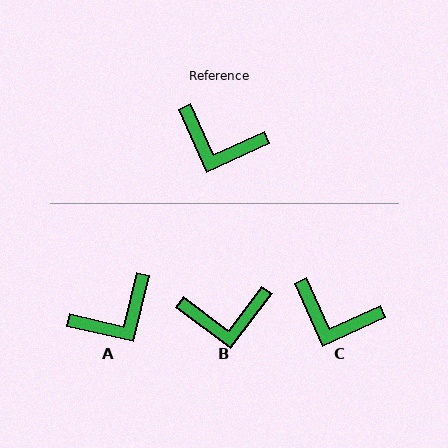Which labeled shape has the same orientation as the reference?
C.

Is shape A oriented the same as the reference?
No, it is off by about 53 degrees.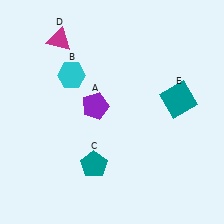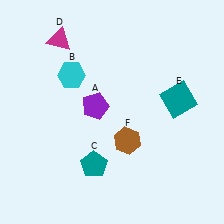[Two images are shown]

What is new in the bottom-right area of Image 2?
A brown hexagon (F) was added in the bottom-right area of Image 2.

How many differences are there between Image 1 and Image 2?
There is 1 difference between the two images.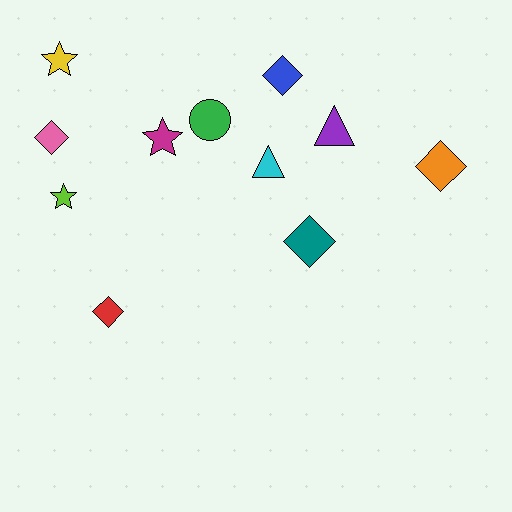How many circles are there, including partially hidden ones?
There is 1 circle.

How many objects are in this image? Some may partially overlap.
There are 11 objects.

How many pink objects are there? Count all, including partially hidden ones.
There is 1 pink object.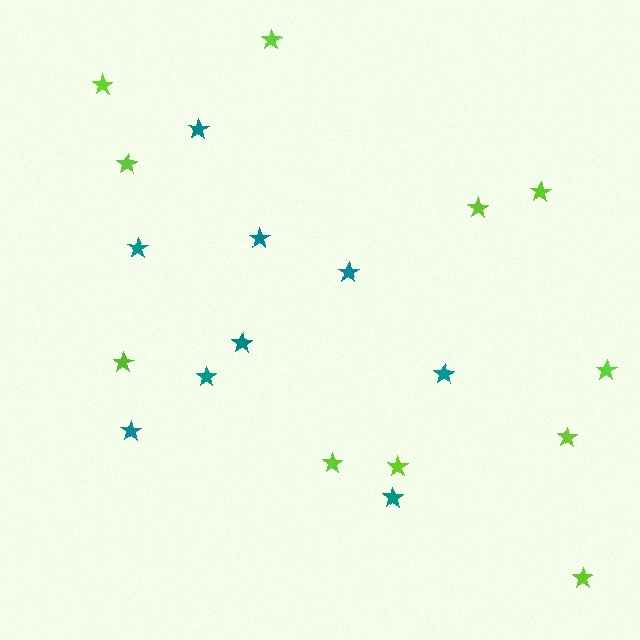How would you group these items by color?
There are 2 groups: one group of lime stars (11) and one group of teal stars (9).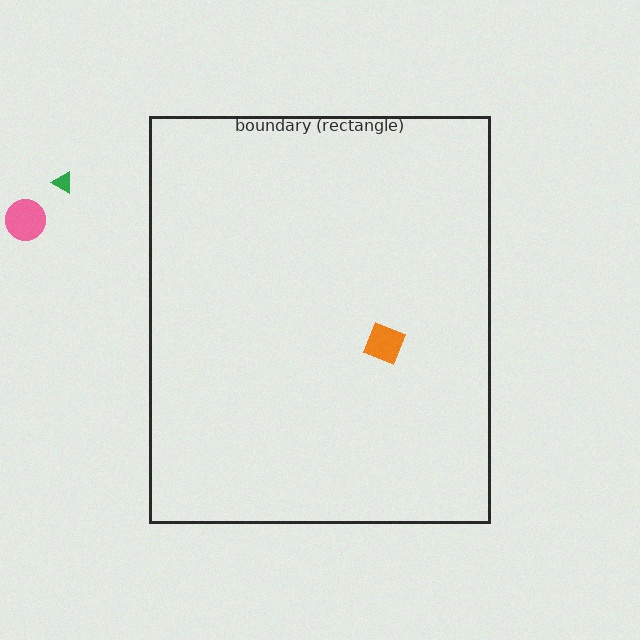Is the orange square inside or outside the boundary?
Inside.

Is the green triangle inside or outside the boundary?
Outside.